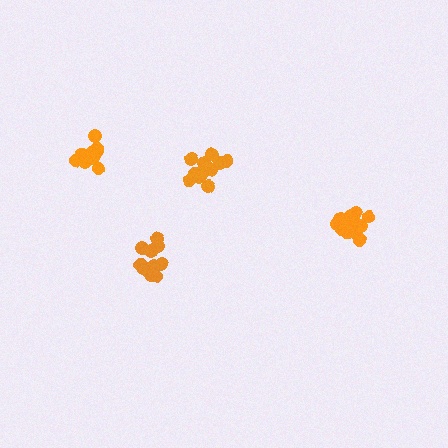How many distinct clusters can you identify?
There are 4 distinct clusters.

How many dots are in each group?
Group 1: 13 dots, Group 2: 13 dots, Group 3: 12 dots, Group 4: 12 dots (50 total).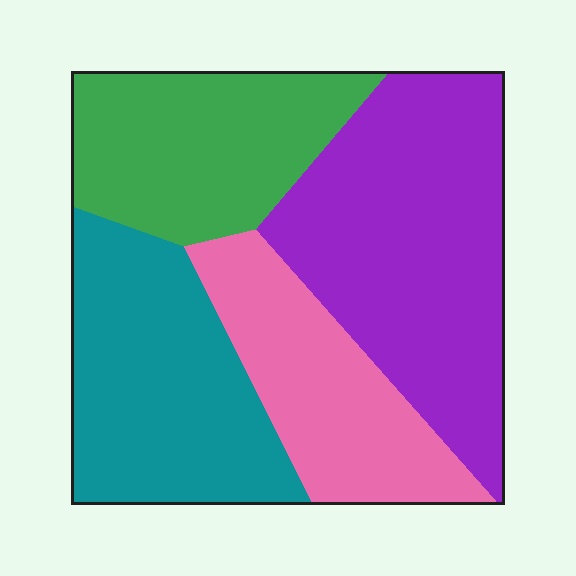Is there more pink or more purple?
Purple.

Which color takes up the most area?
Purple, at roughly 35%.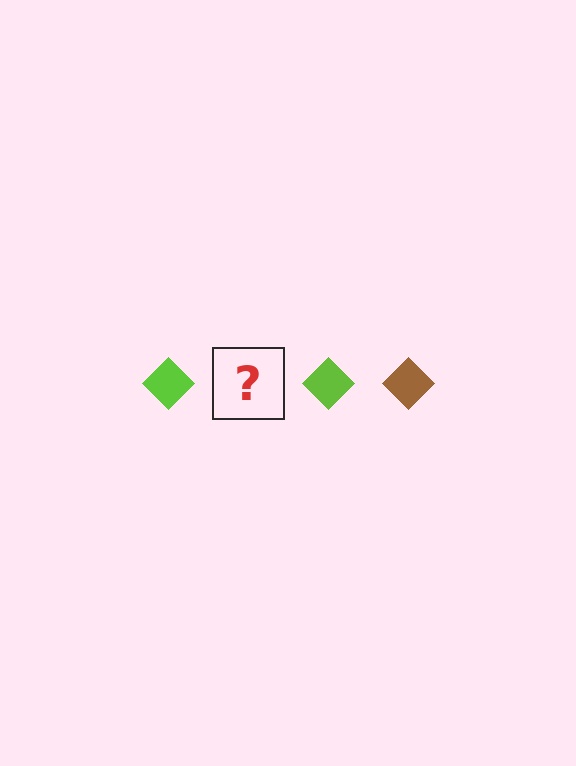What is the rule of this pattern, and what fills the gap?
The rule is that the pattern cycles through lime, brown diamonds. The gap should be filled with a brown diamond.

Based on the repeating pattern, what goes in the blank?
The blank should be a brown diamond.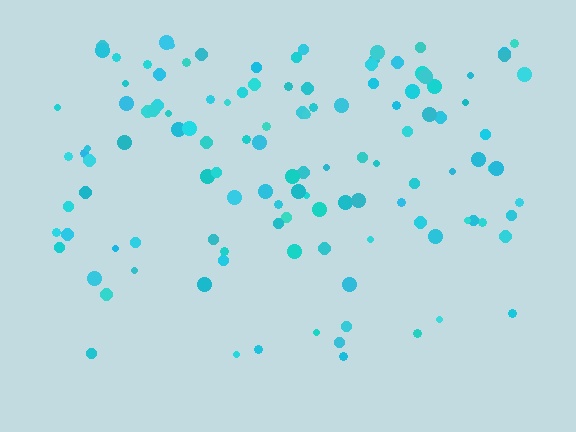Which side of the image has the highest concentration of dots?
The top.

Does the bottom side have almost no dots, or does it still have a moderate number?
Still a moderate number, just noticeably fewer than the top.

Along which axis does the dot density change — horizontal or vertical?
Vertical.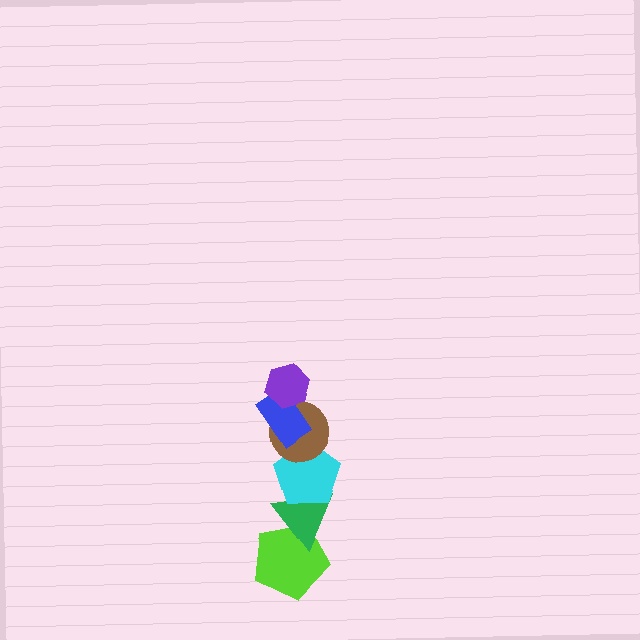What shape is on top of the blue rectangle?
The purple hexagon is on top of the blue rectangle.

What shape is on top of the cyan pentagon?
The brown circle is on top of the cyan pentagon.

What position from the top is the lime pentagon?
The lime pentagon is 6th from the top.